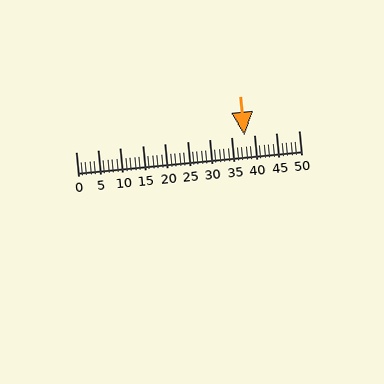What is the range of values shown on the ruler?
The ruler shows values from 0 to 50.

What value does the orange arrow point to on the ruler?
The orange arrow points to approximately 38.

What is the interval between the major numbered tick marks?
The major tick marks are spaced 5 units apart.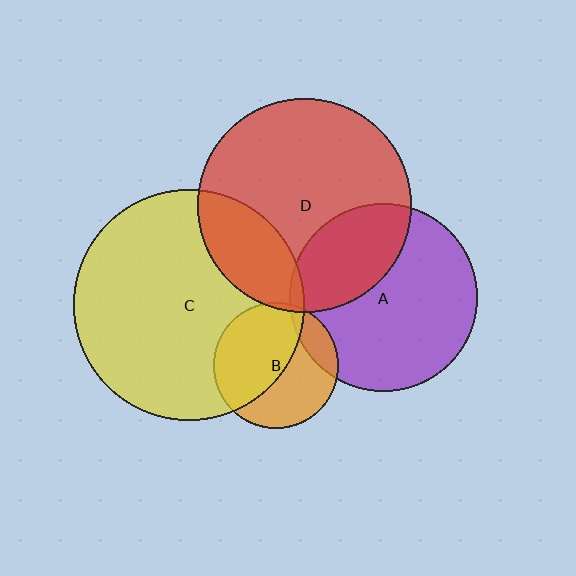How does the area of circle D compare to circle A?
Approximately 1.3 times.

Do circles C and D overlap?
Yes.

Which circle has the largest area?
Circle C (yellow).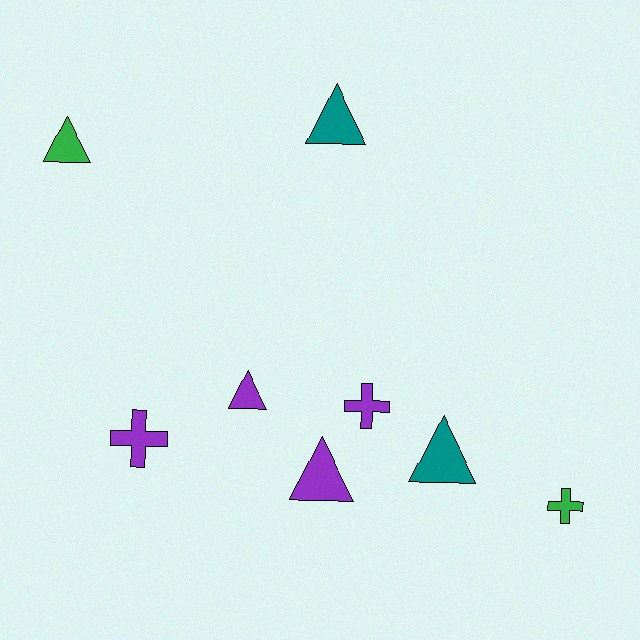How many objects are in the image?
There are 8 objects.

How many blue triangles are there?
There are no blue triangles.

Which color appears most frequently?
Purple, with 4 objects.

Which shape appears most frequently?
Triangle, with 5 objects.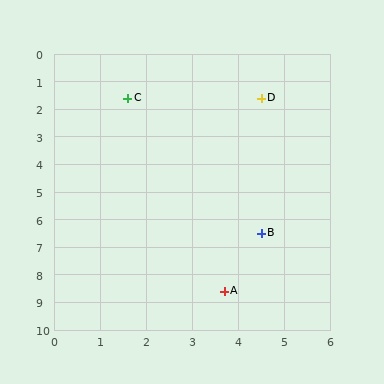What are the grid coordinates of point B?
Point B is at approximately (4.5, 6.5).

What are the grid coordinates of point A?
Point A is at approximately (3.7, 8.6).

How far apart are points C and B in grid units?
Points C and B are about 5.7 grid units apart.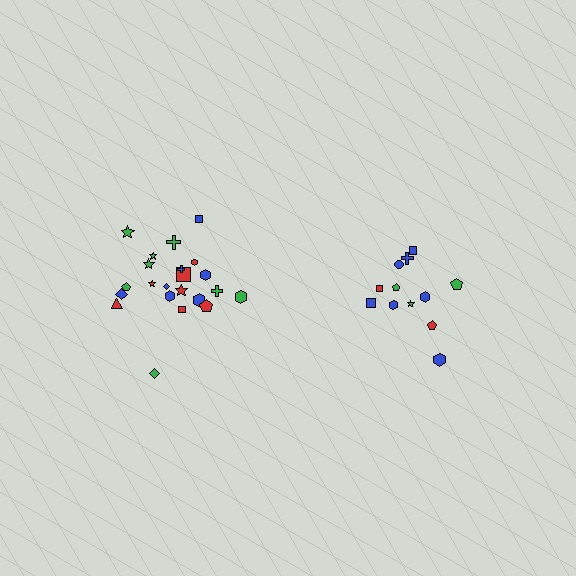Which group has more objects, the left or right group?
The left group.